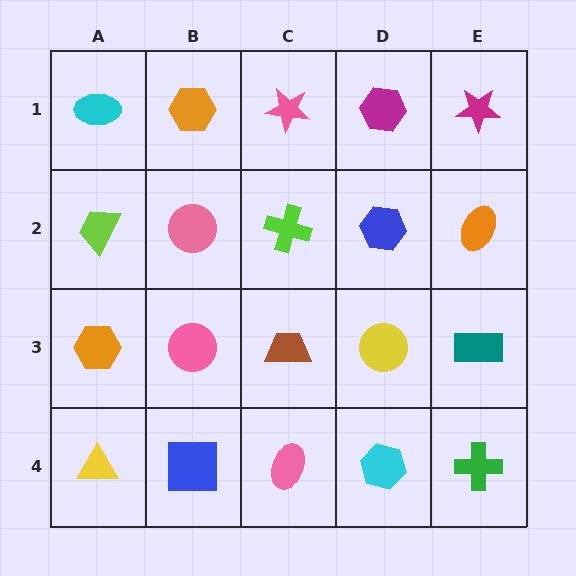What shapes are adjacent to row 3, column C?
A lime cross (row 2, column C), a pink ellipse (row 4, column C), a pink circle (row 3, column B), a yellow circle (row 3, column D).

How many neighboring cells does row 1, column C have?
3.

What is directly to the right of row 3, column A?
A pink circle.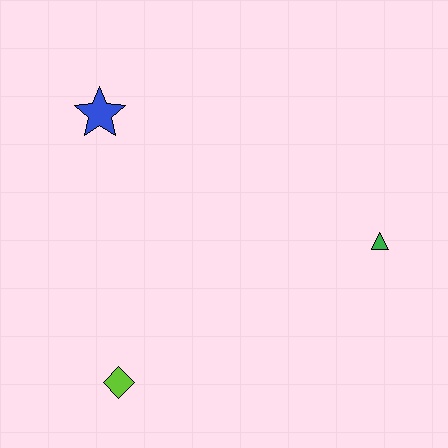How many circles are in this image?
There are no circles.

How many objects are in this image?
There are 3 objects.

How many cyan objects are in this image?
There are no cyan objects.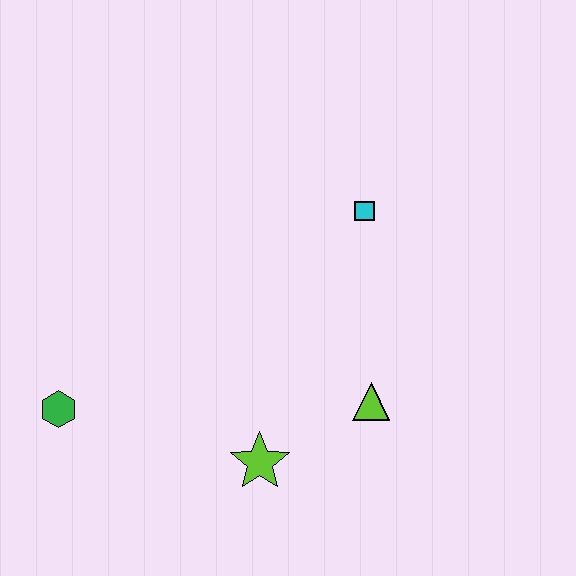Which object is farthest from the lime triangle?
The green hexagon is farthest from the lime triangle.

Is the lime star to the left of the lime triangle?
Yes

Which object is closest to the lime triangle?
The lime star is closest to the lime triangle.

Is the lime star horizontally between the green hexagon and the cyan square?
Yes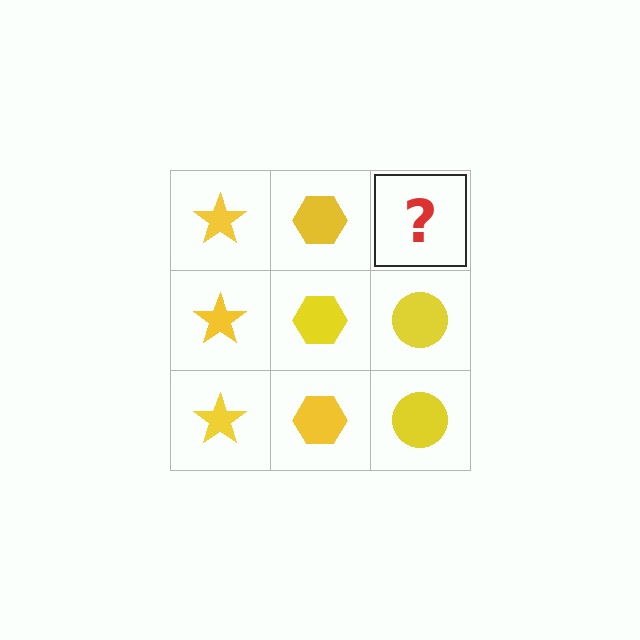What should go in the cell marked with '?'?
The missing cell should contain a yellow circle.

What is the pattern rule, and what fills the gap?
The rule is that each column has a consistent shape. The gap should be filled with a yellow circle.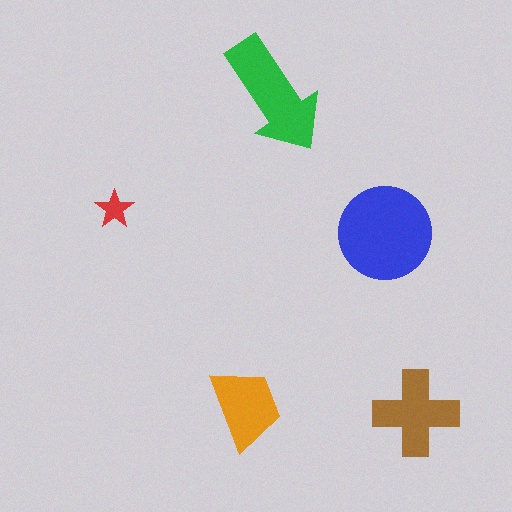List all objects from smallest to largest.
The red star, the orange trapezoid, the brown cross, the green arrow, the blue circle.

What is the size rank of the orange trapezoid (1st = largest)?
4th.